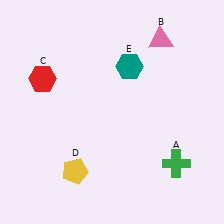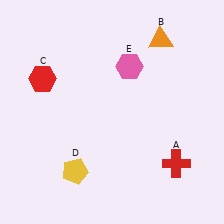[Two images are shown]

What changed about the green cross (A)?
In Image 1, A is green. In Image 2, it changed to red.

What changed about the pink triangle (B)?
In Image 1, B is pink. In Image 2, it changed to orange.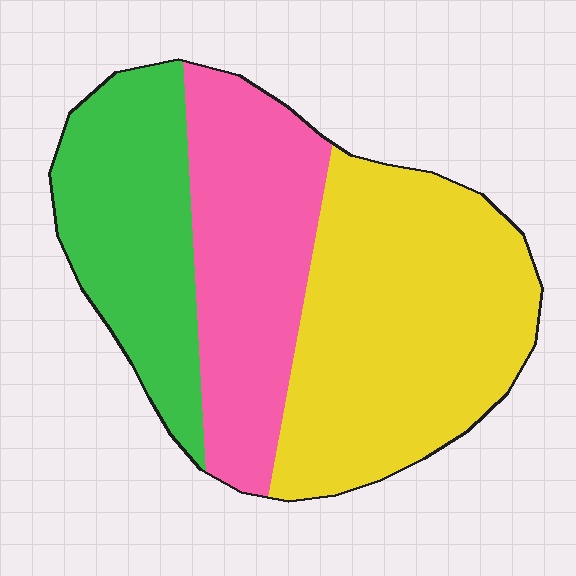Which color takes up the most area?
Yellow, at roughly 45%.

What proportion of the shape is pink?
Pink takes up about one third (1/3) of the shape.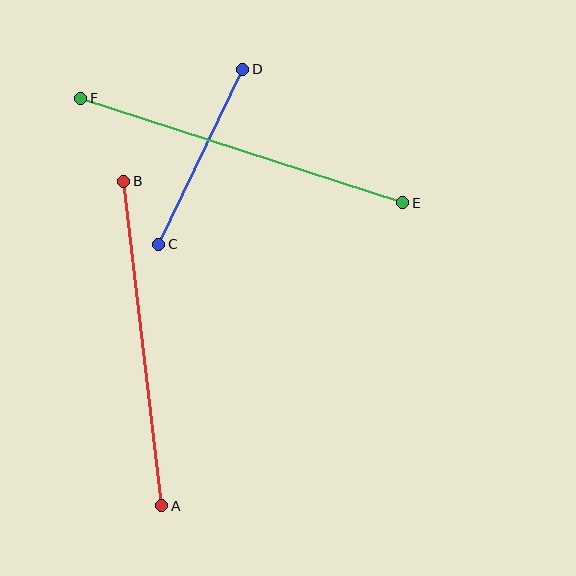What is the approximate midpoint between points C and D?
The midpoint is at approximately (201, 157) pixels.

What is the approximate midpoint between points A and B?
The midpoint is at approximately (143, 343) pixels.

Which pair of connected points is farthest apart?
Points E and F are farthest apart.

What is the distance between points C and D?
The distance is approximately 194 pixels.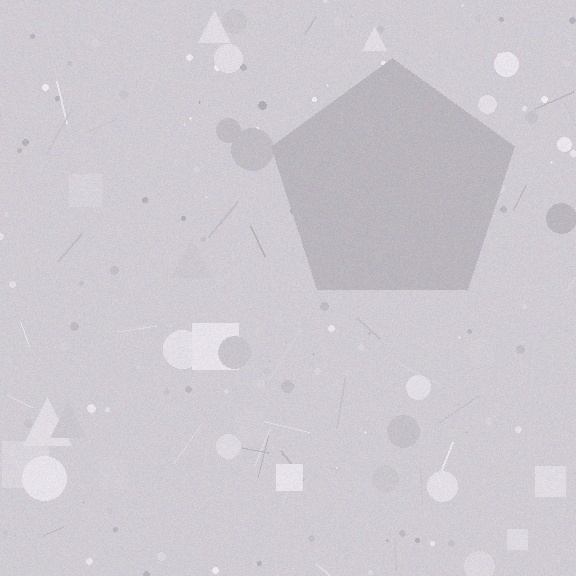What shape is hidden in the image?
A pentagon is hidden in the image.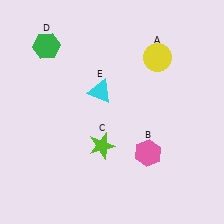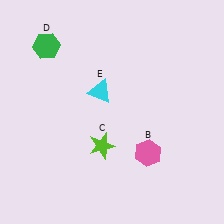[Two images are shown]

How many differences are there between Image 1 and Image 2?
There is 1 difference between the two images.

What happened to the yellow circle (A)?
The yellow circle (A) was removed in Image 2. It was in the top-right area of Image 1.